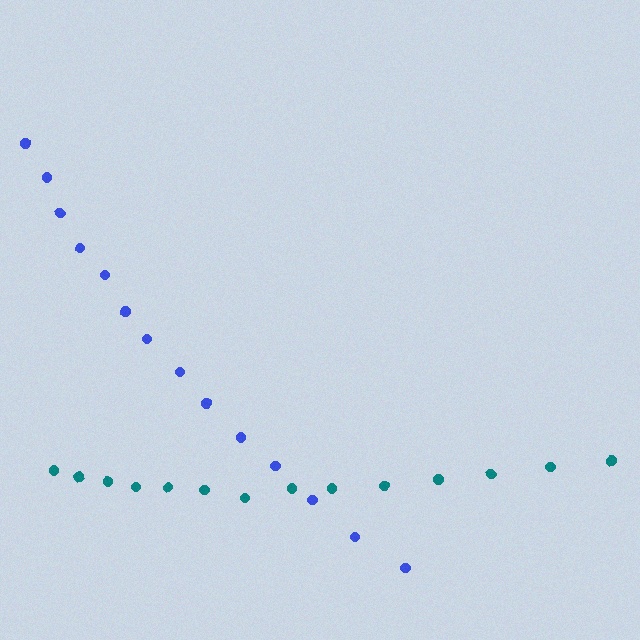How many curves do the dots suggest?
There are 2 distinct paths.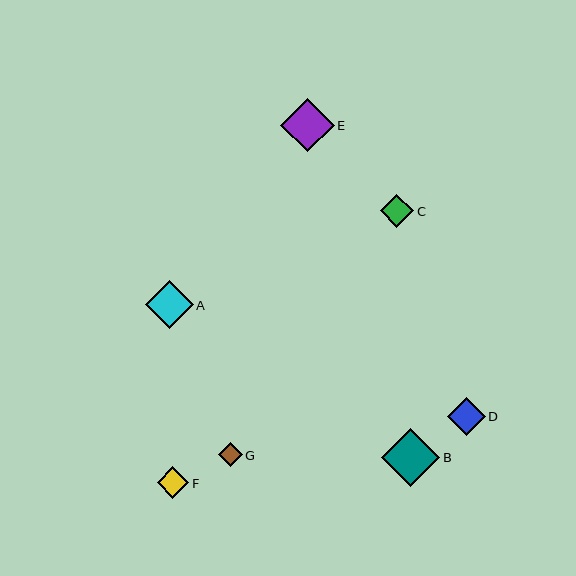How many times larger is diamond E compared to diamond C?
Diamond E is approximately 1.6 times the size of diamond C.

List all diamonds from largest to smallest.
From largest to smallest: B, E, A, D, C, F, G.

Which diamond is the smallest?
Diamond G is the smallest with a size of approximately 24 pixels.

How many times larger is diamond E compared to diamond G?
Diamond E is approximately 2.3 times the size of diamond G.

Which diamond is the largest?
Diamond B is the largest with a size of approximately 58 pixels.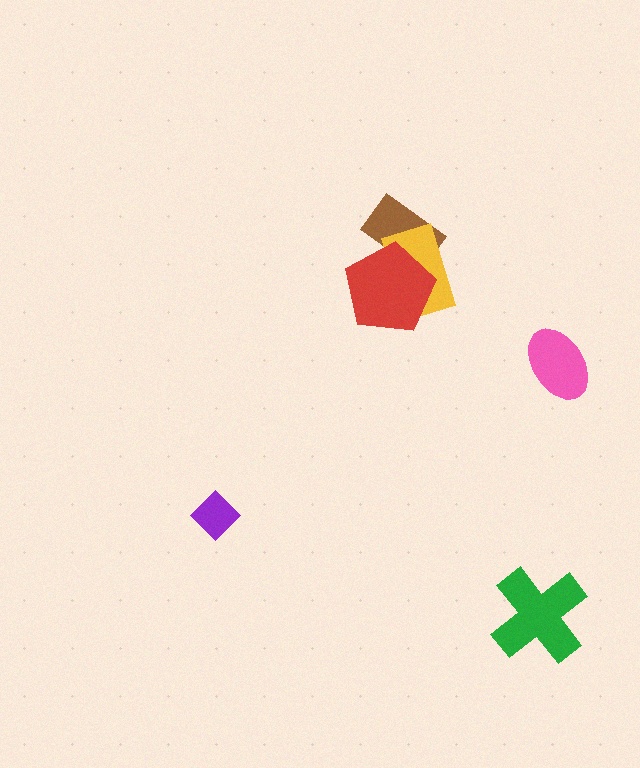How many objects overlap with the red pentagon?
2 objects overlap with the red pentagon.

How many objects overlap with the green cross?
0 objects overlap with the green cross.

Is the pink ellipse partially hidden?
No, no other shape covers it.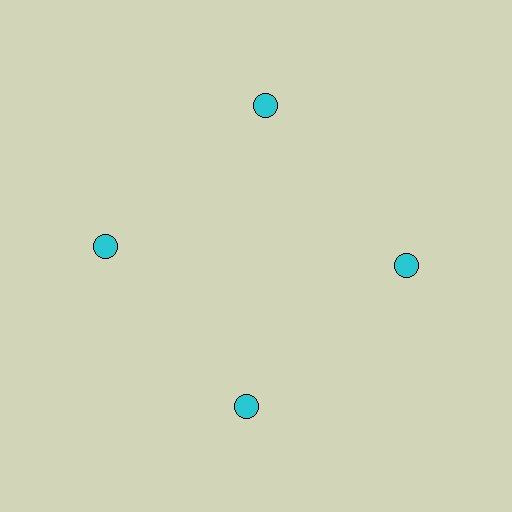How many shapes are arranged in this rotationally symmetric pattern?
There are 4 shapes, arranged in 4 groups of 1.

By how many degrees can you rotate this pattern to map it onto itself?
The pattern maps onto itself every 90 degrees of rotation.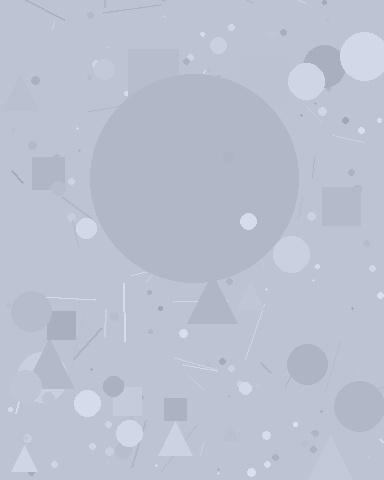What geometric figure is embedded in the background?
A circle is embedded in the background.